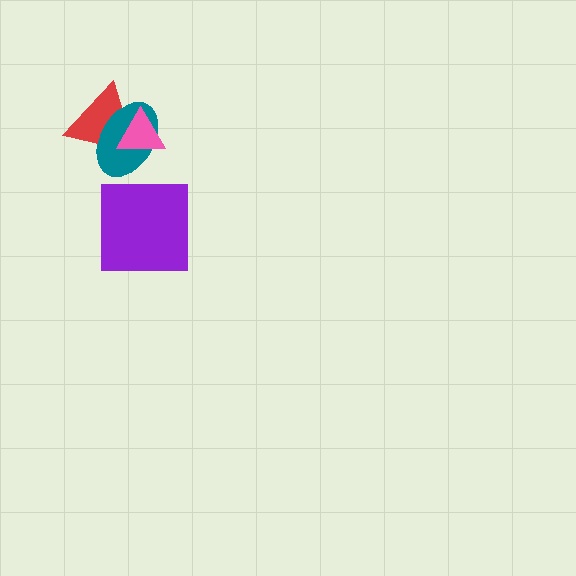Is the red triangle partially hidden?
Yes, it is partially covered by another shape.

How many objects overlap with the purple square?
0 objects overlap with the purple square.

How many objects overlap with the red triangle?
2 objects overlap with the red triangle.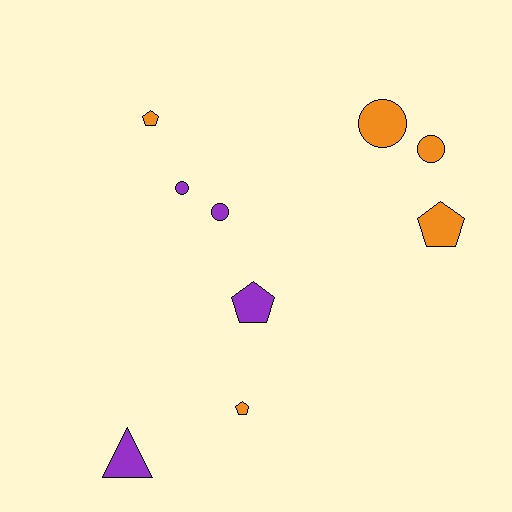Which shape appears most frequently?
Pentagon, with 4 objects.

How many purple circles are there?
There are 2 purple circles.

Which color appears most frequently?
Orange, with 5 objects.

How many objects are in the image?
There are 9 objects.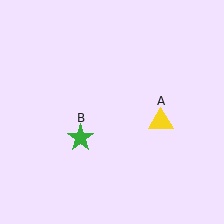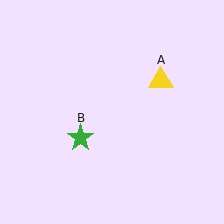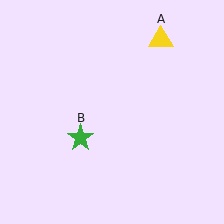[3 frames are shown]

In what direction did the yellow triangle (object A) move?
The yellow triangle (object A) moved up.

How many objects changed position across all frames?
1 object changed position: yellow triangle (object A).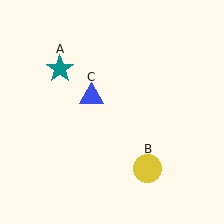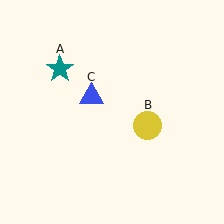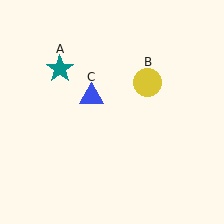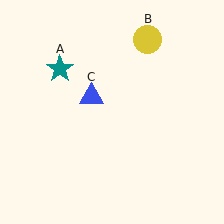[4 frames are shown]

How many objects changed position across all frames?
1 object changed position: yellow circle (object B).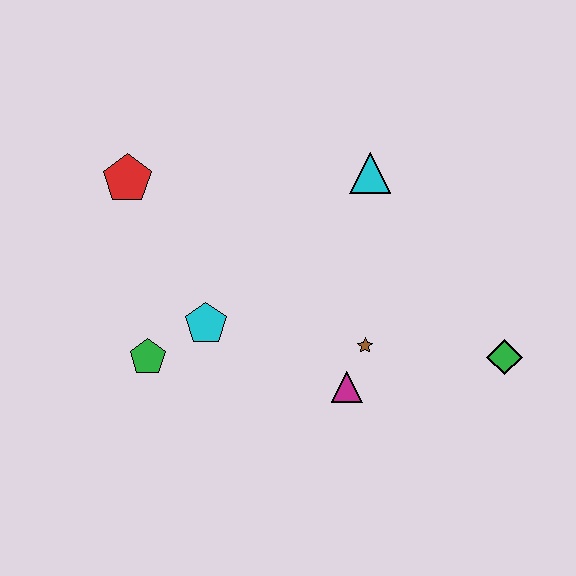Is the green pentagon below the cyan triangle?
Yes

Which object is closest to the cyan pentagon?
The green pentagon is closest to the cyan pentagon.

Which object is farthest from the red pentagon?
The green diamond is farthest from the red pentagon.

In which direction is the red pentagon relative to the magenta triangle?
The red pentagon is to the left of the magenta triangle.